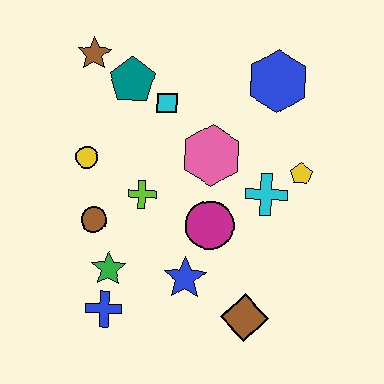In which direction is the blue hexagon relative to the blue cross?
The blue hexagon is above the blue cross.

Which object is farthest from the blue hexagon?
The blue cross is farthest from the blue hexagon.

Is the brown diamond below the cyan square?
Yes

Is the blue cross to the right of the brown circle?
Yes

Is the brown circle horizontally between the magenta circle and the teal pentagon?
No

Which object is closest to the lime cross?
The brown circle is closest to the lime cross.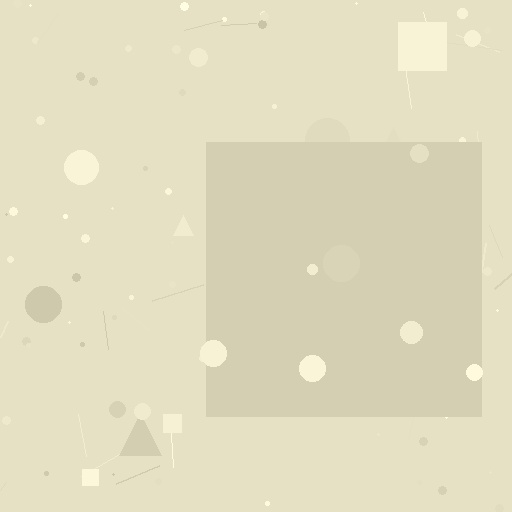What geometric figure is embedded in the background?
A square is embedded in the background.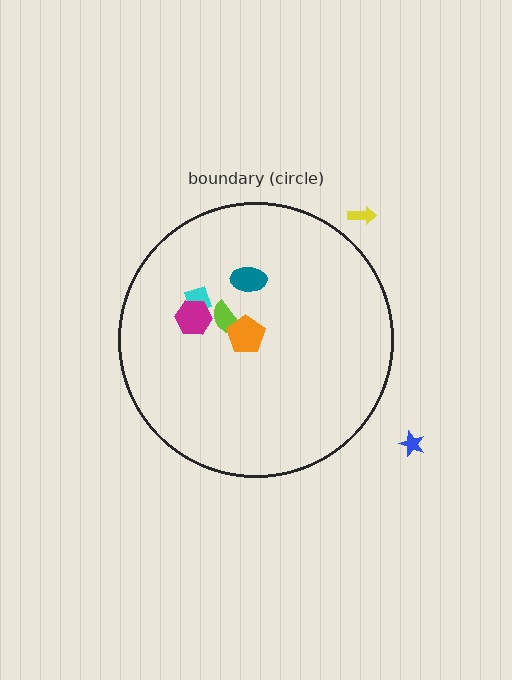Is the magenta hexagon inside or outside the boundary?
Inside.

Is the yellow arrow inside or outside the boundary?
Outside.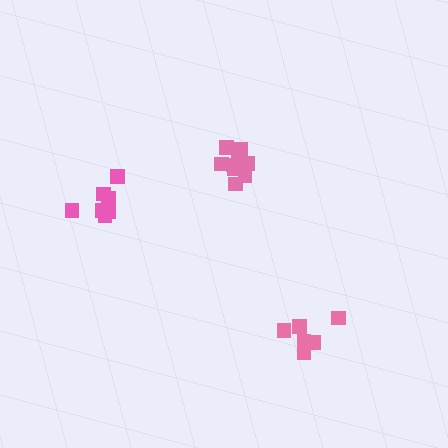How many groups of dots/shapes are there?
There are 3 groups.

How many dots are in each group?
Group 1: 6 dots, Group 2: 7 dots, Group 3: 9 dots (22 total).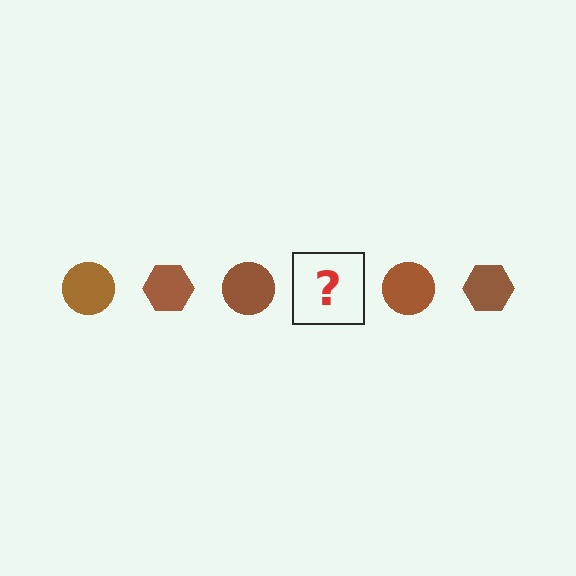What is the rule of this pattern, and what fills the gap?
The rule is that the pattern cycles through circle, hexagon shapes in brown. The gap should be filled with a brown hexagon.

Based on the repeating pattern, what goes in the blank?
The blank should be a brown hexagon.